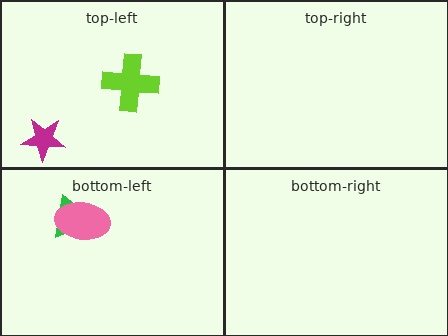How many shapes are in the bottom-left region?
2.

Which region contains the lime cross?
The top-left region.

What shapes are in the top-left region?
The lime cross, the magenta star.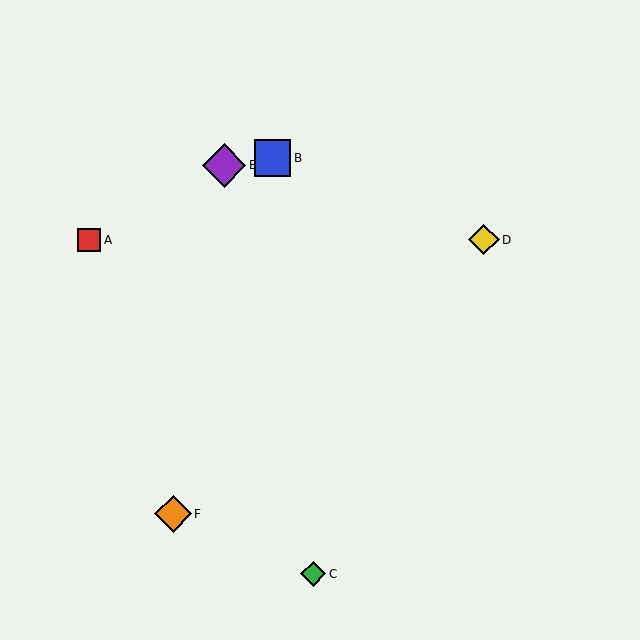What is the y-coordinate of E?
Object E is at y≈165.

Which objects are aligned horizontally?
Objects A, D are aligned horizontally.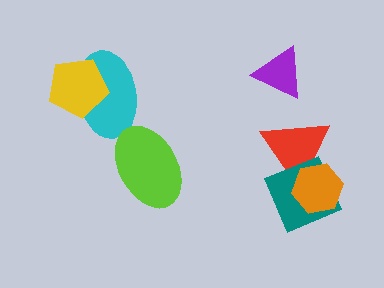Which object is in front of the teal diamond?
The orange hexagon is in front of the teal diamond.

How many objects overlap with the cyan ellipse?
1 object overlaps with the cyan ellipse.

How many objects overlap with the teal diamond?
2 objects overlap with the teal diamond.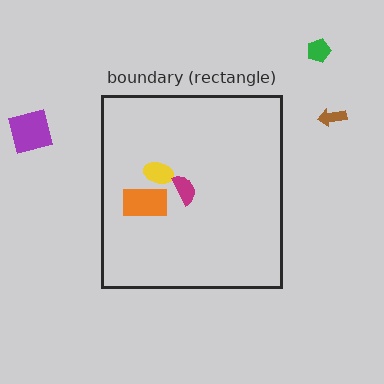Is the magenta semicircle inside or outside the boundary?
Inside.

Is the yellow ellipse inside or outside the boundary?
Inside.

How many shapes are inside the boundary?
3 inside, 3 outside.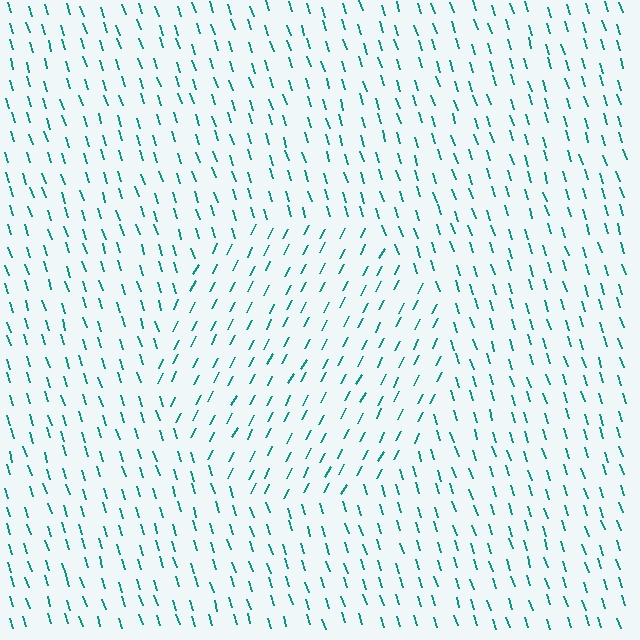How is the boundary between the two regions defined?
The boundary is defined purely by a change in line orientation (approximately 45 degrees difference). All lines are the same color and thickness.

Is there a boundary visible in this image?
Yes, there is a texture boundary formed by a change in line orientation.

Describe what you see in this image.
The image is filled with small teal line segments. A circle region in the image has lines oriented differently from the surrounding lines, creating a visible texture boundary.